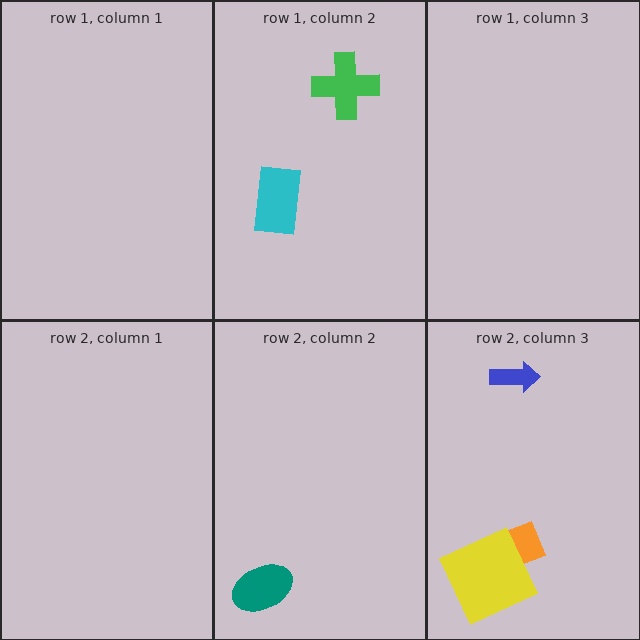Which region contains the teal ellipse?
The row 2, column 2 region.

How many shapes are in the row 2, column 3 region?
3.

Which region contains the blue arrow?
The row 2, column 3 region.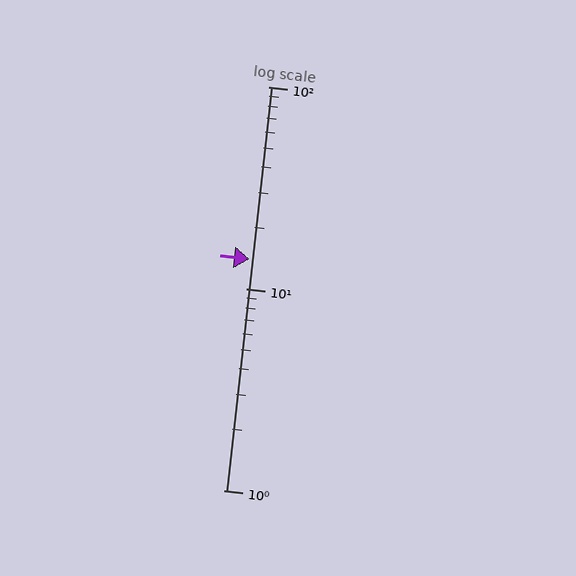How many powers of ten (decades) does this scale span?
The scale spans 2 decades, from 1 to 100.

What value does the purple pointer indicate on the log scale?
The pointer indicates approximately 14.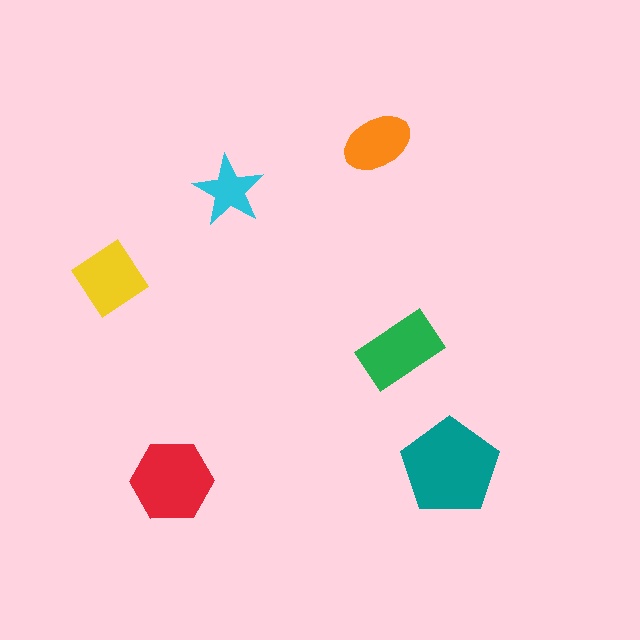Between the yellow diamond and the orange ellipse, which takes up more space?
The yellow diamond.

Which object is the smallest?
The cyan star.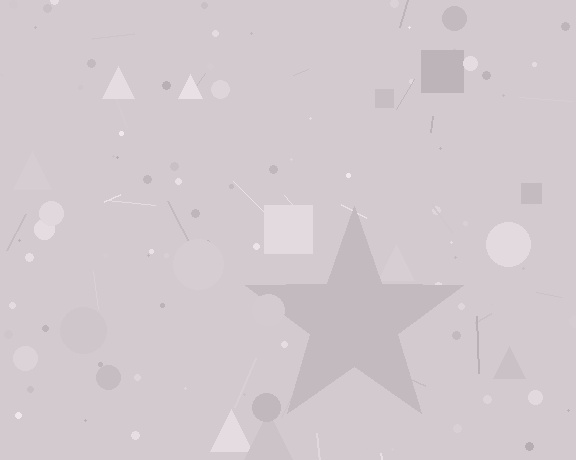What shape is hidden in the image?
A star is hidden in the image.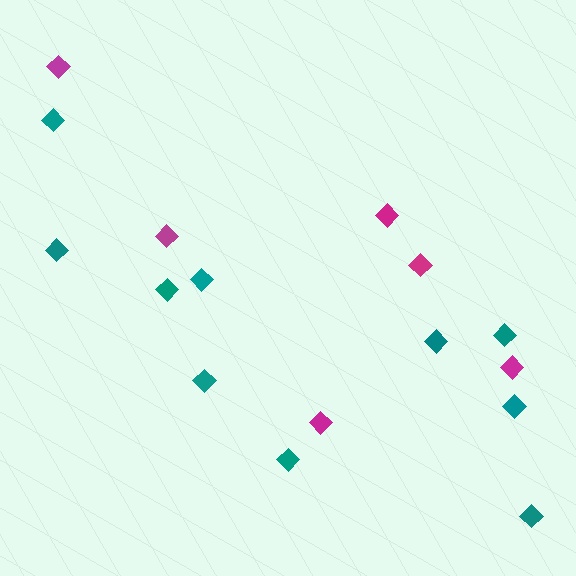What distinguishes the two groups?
There are 2 groups: one group of magenta diamonds (6) and one group of teal diamonds (10).